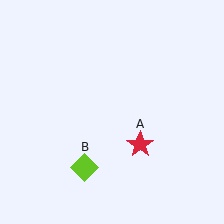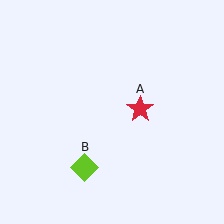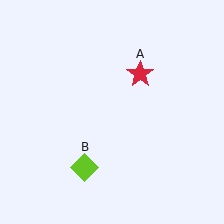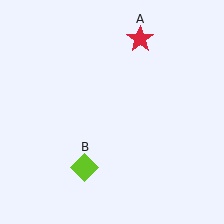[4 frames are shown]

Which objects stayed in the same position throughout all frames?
Lime diamond (object B) remained stationary.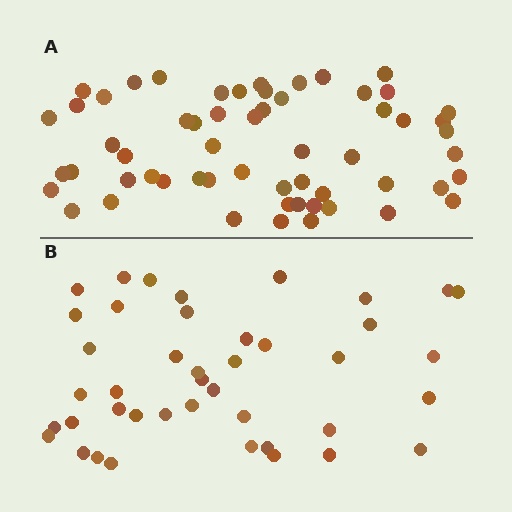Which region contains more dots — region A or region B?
Region A (the top region) has more dots.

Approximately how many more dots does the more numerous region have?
Region A has approximately 15 more dots than region B.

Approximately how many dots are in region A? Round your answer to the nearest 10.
About 60 dots. (The exact count is 58, which rounds to 60.)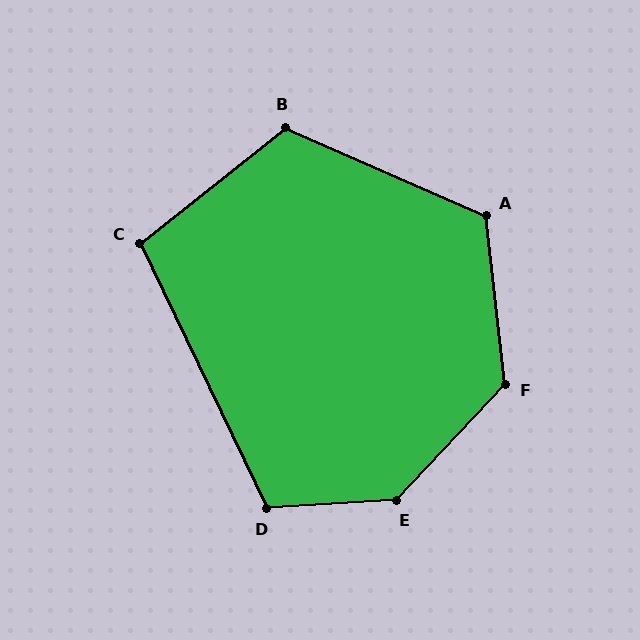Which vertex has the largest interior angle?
E, at approximately 137 degrees.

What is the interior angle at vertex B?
Approximately 117 degrees (obtuse).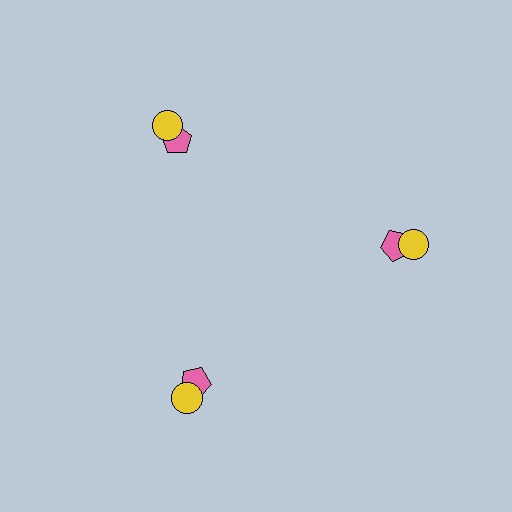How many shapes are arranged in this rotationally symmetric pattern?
There are 6 shapes, arranged in 3 groups of 2.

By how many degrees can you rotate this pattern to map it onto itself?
The pattern maps onto itself every 120 degrees of rotation.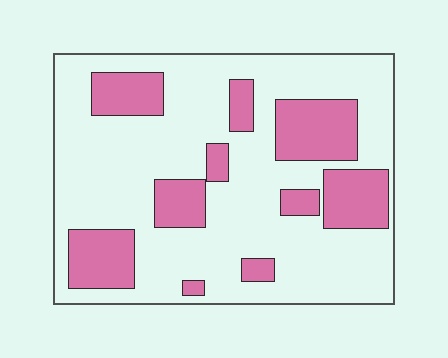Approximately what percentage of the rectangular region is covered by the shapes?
Approximately 25%.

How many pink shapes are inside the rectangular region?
10.